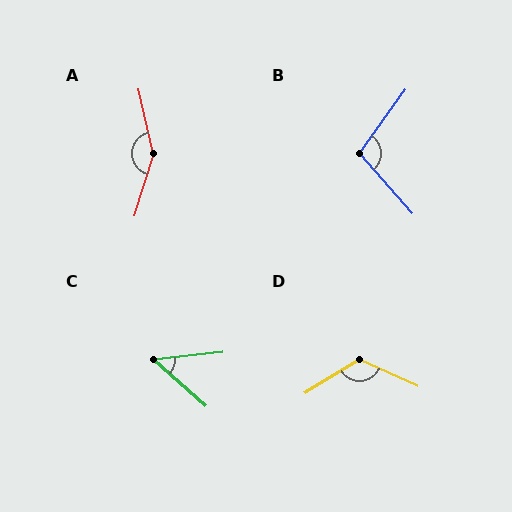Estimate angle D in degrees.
Approximately 124 degrees.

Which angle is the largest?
A, at approximately 150 degrees.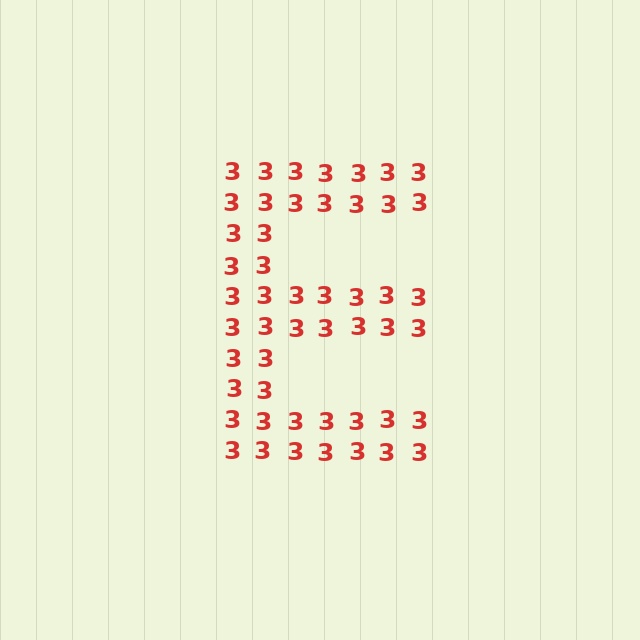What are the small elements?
The small elements are digit 3's.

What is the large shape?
The large shape is the letter E.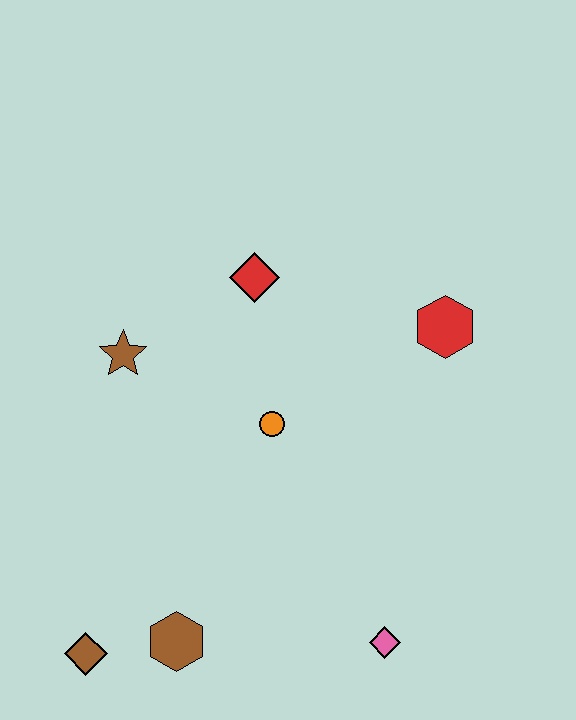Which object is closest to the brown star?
The red diamond is closest to the brown star.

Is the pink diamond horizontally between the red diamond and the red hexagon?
Yes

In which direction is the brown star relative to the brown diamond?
The brown star is above the brown diamond.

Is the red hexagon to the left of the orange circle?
No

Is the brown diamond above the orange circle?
No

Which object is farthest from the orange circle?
The brown diamond is farthest from the orange circle.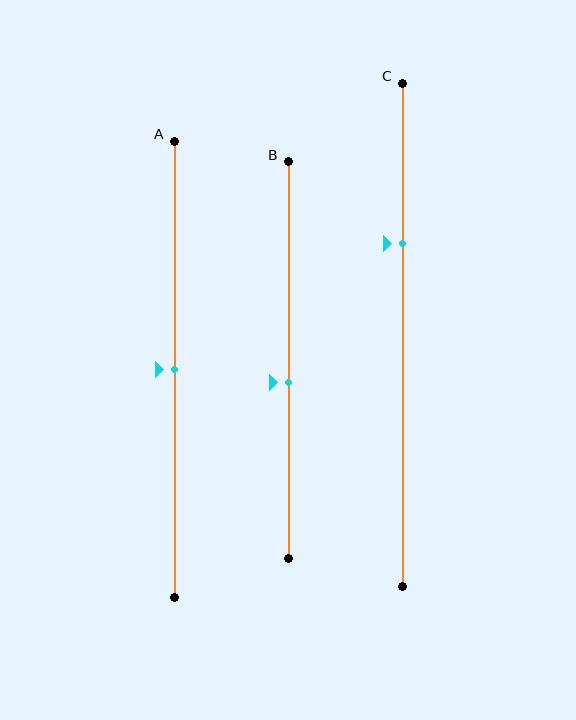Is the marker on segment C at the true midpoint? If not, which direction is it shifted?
No, the marker on segment C is shifted upward by about 18% of the segment length.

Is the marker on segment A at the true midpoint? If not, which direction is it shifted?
Yes, the marker on segment A is at the true midpoint.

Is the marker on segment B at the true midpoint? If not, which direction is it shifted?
No, the marker on segment B is shifted downward by about 6% of the segment length.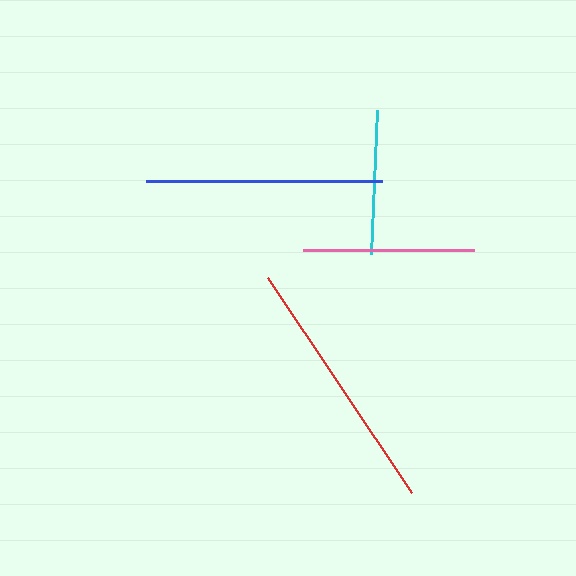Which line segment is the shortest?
The cyan line is the shortest at approximately 144 pixels.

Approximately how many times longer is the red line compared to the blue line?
The red line is approximately 1.1 times the length of the blue line.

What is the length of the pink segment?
The pink segment is approximately 171 pixels long.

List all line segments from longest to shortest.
From longest to shortest: red, blue, pink, cyan.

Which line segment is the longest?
The red line is the longest at approximately 259 pixels.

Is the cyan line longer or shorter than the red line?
The red line is longer than the cyan line.